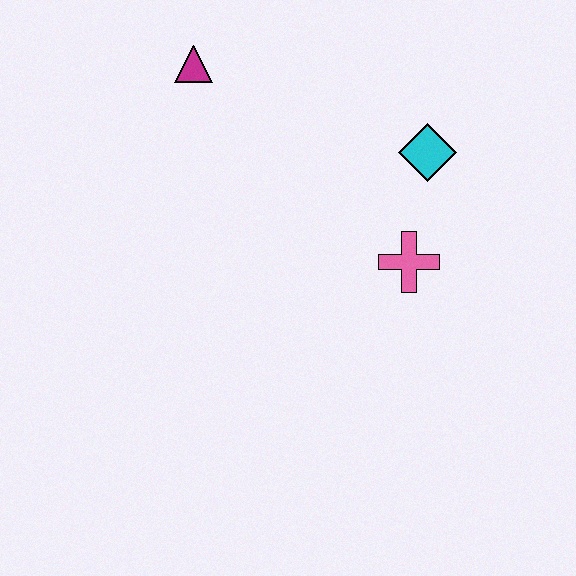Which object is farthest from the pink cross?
The magenta triangle is farthest from the pink cross.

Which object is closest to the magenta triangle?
The cyan diamond is closest to the magenta triangle.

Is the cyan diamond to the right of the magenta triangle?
Yes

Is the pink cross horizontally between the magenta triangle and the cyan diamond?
Yes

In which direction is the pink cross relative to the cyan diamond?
The pink cross is below the cyan diamond.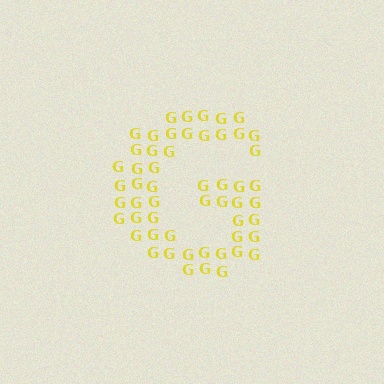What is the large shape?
The large shape is the letter G.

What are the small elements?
The small elements are letter G's.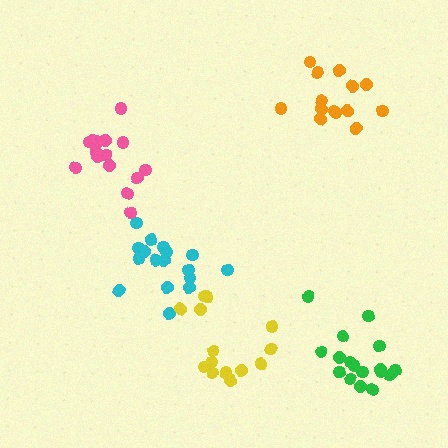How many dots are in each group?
Group 1: 17 dots, Group 2: 17 dots, Group 3: 14 dots, Group 4: 15 dots, Group 5: 14 dots (77 total).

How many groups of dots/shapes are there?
There are 5 groups.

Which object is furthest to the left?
The pink cluster is leftmost.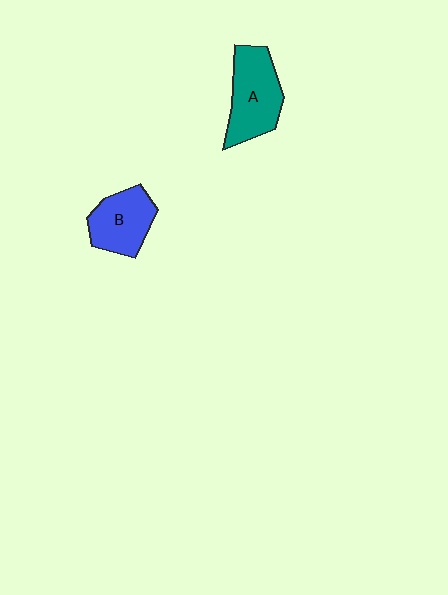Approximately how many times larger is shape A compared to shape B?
Approximately 1.2 times.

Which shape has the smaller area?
Shape B (blue).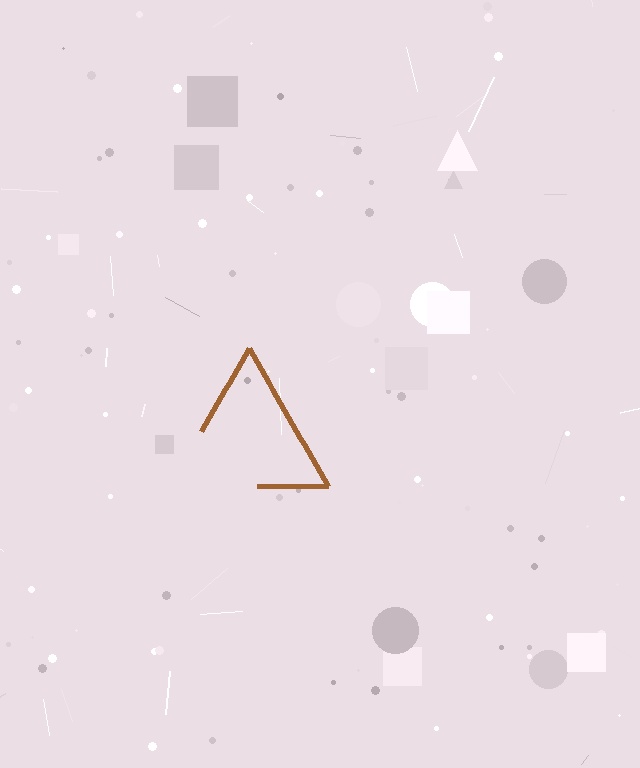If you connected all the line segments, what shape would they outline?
They would outline a triangle.